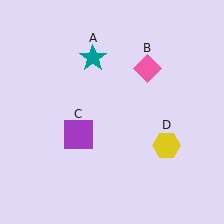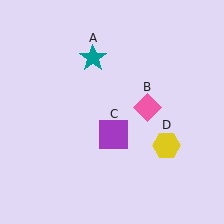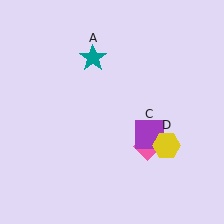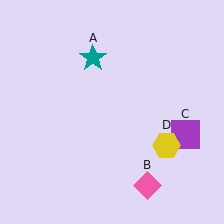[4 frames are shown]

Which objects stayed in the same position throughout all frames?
Teal star (object A) and yellow hexagon (object D) remained stationary.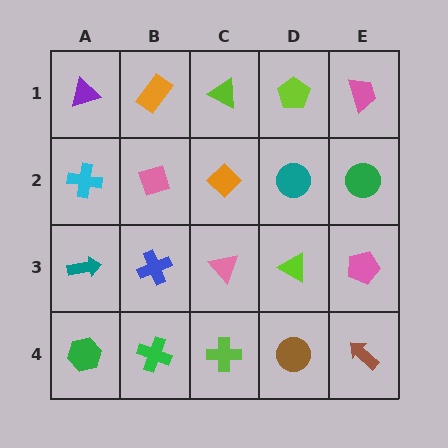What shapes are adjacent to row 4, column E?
A pink pentagon (row 3, column E), a brown circle (row 4, column D).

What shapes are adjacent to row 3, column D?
A teal circle (row 2, column D), a brown circle (row 4, column D), a pink triangle (row 3, column C), a pink pentagon (row 3, column E).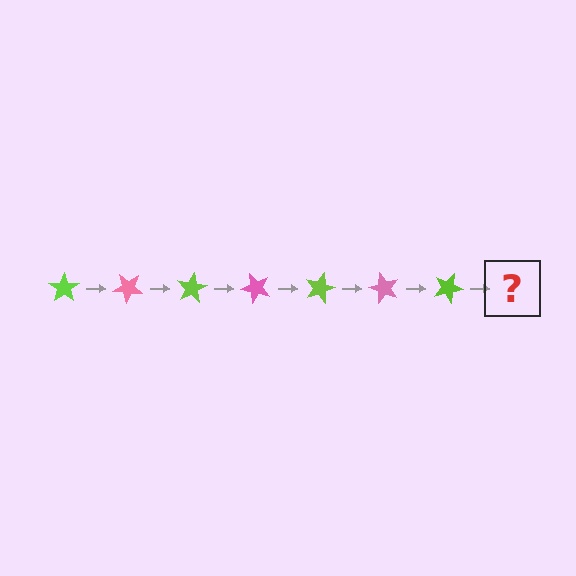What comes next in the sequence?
The next element should be a pink star, rotated 280 degrees from the start.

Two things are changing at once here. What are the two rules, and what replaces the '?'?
The two rules are that it rotates 40 degrees each step and the color cycles through lime and pink. The '?' should be a pink star, rotated 280 degrees from the start.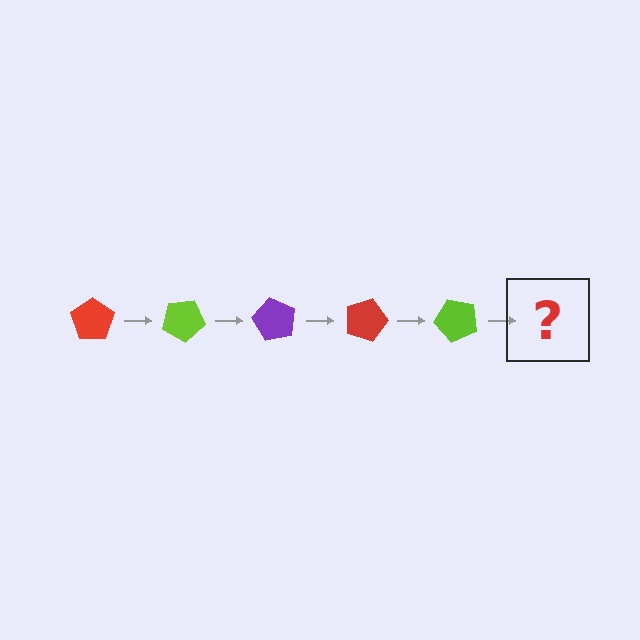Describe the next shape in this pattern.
It should be a purple pentagon, rotated 150 degrees from the start.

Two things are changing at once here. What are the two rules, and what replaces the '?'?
The two rules are that it rotates 30 degrees each step and the color cycles through red, lime, and purple. The '?' should be a purple pentagon, rotated 150 degrees from the start.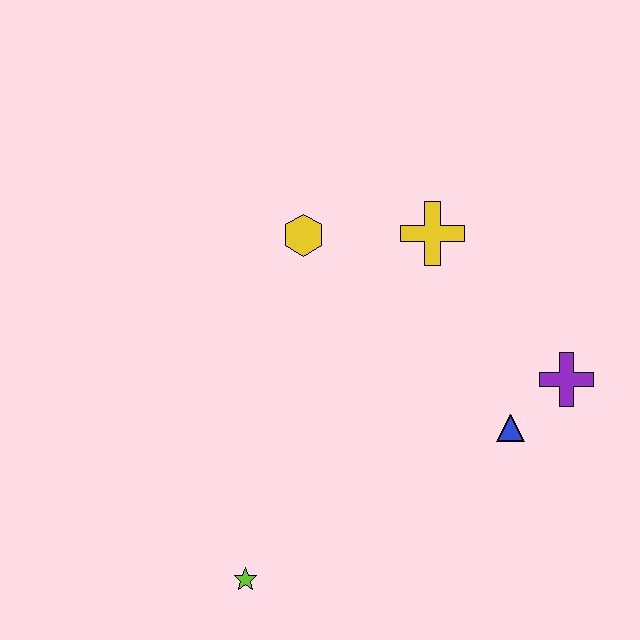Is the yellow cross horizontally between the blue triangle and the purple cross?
No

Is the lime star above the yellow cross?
No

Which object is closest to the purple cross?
The blue triangle is closest to the purple cross.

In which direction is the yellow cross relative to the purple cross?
The yellow cross is above the purple cross.